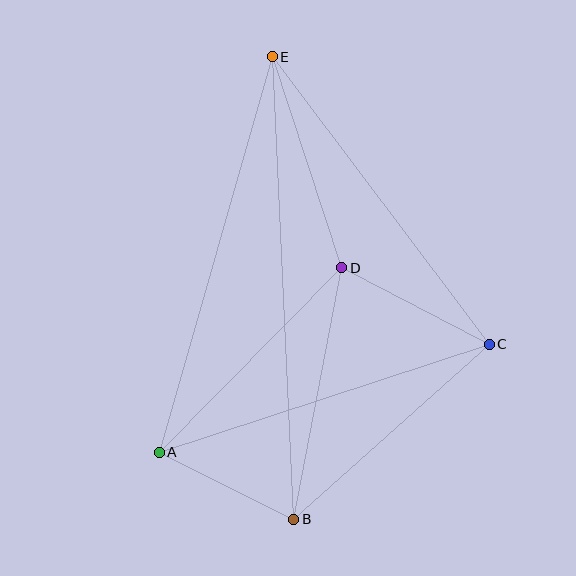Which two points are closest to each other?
Points A and B are closest to each other.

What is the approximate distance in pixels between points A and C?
The distance between A and C is approximately 347 pixels.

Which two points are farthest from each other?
Points B and E are farthest from each other.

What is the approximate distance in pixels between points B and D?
The distance between B and D is approximately 256 pixels.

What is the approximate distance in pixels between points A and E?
The distance between A and E is approximately 412 pixels.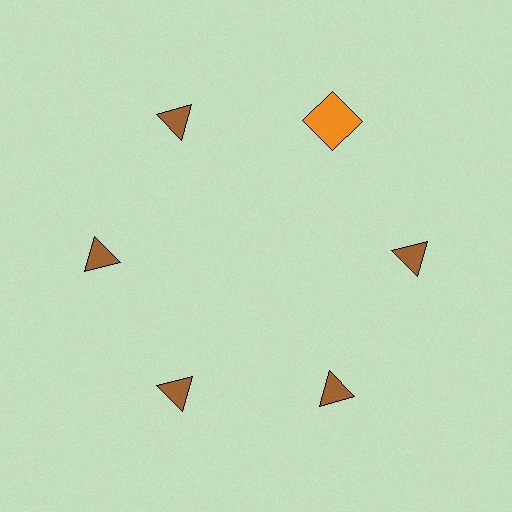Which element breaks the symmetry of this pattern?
The orange square at roughly the 1 o'clock position breaks the symmetry. All other shapes are brown triangles.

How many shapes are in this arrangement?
There are 6 shapes arranged in a ring pattern.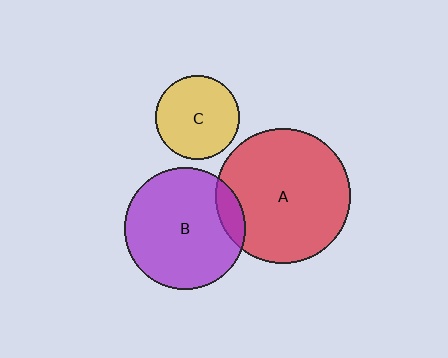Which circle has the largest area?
Circle A (red).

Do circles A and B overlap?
Yes.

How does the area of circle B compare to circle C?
Approximately 2.1 times.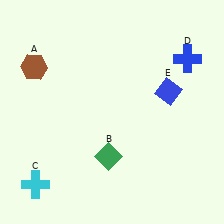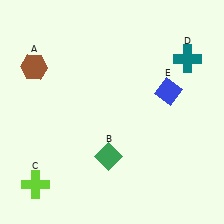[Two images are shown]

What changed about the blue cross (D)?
In Image 1, D is blue. In Image 2, it changed to teal.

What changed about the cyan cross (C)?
In Image 1, C is cyan. In Image 2, it changed to lime.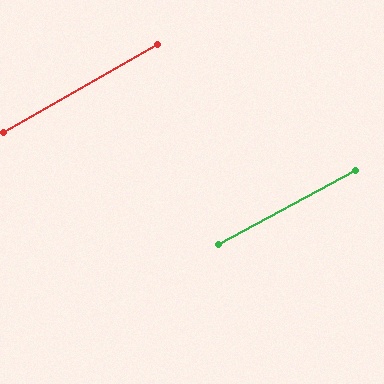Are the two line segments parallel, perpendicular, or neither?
Parallel — their directions differ by only 1.5°.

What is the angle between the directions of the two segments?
Approximately 2 degrees.